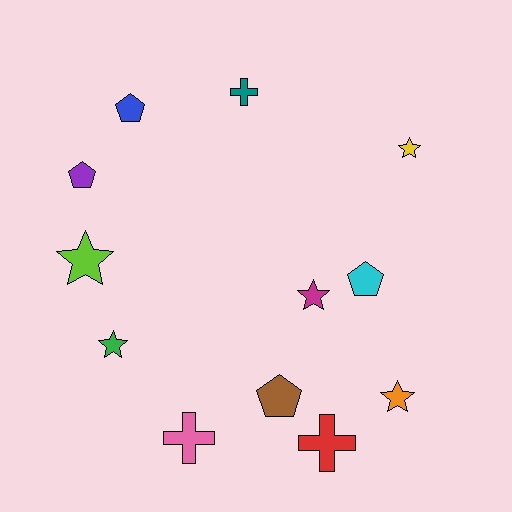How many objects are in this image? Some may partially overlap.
There are 12 objects.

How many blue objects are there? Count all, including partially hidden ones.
There is 1 blue object.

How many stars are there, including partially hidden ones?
There are 5 stars.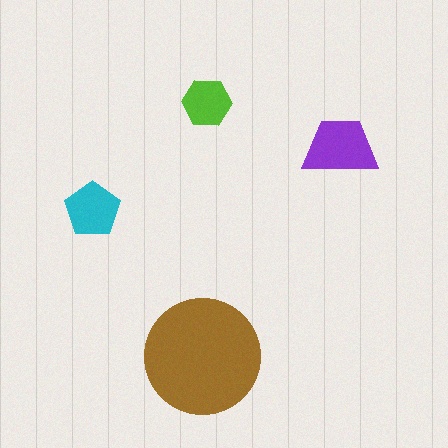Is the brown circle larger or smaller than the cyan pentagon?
Larger.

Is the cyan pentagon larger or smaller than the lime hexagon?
Larger.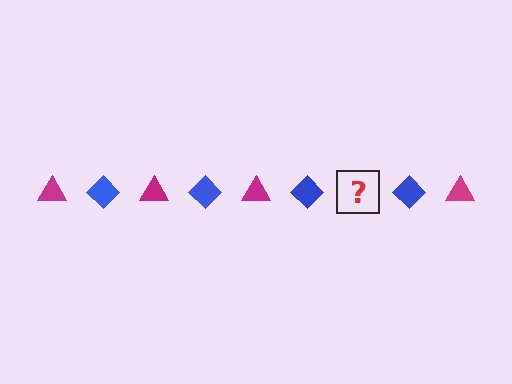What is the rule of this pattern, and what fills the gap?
The rule is that the pattern alternates between magenta triangle and blue diamond. The gap should be filled with a magenta triangle.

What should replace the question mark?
The question mark should be replaced with a magenta triangle.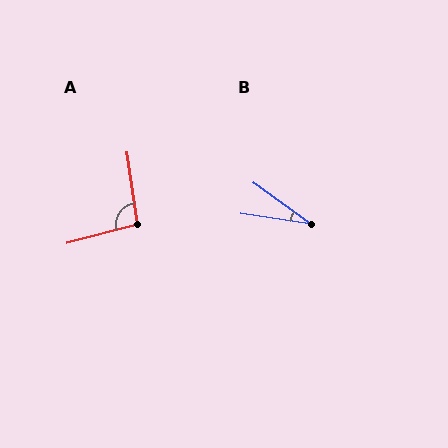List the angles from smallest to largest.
B (28°), A (96°).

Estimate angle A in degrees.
Approximately 96 degrees.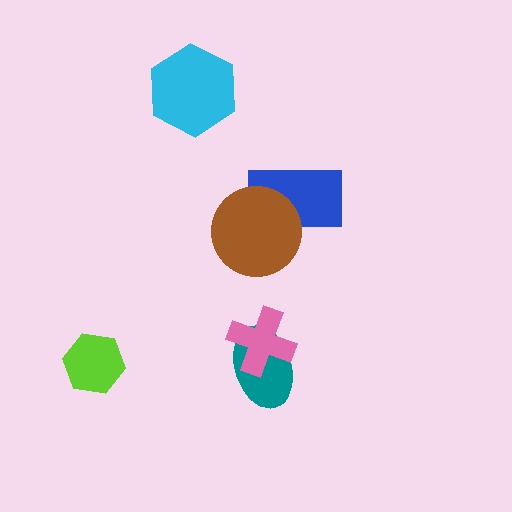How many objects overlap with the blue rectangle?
1 object overlaps with the blue rectangle.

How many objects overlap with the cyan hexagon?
0 objects overlap with the cyan hexagon.